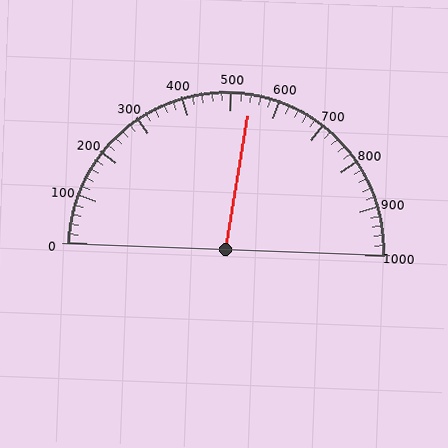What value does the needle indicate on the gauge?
The needle indicates approximately 540.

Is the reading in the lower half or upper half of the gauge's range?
The reading is in the upper half of the range (0 to 1000).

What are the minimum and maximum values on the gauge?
The gauge ranges from 0 to 1000.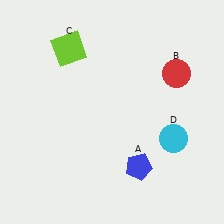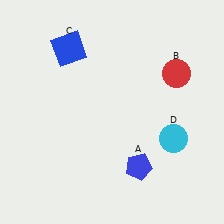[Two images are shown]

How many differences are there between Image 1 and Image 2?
There is 1 difference between the two images.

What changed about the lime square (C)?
In Image 1, C is lime. In Image 2, it changed to blue.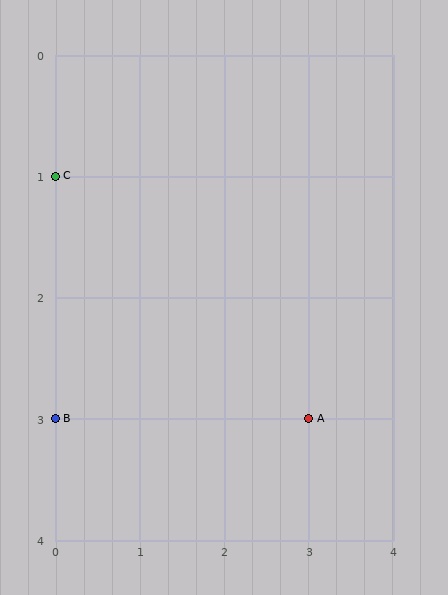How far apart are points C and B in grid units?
Points C and B are 2 rows apart.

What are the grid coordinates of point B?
Point B is at grid coordinates (0, 3).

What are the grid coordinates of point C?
Point C is at grid coordinates (0, 1).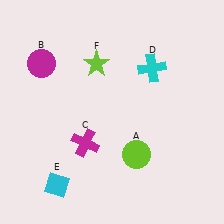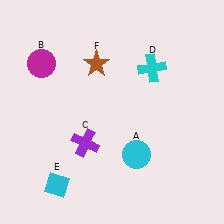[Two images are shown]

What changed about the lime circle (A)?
In Image 1, A is lime. In Image 2, it changed to cyan.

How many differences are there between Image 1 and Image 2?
There are 3 differences between the two images.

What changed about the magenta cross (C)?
In Image 1, C is magenta. In Image 2, it changed to purple.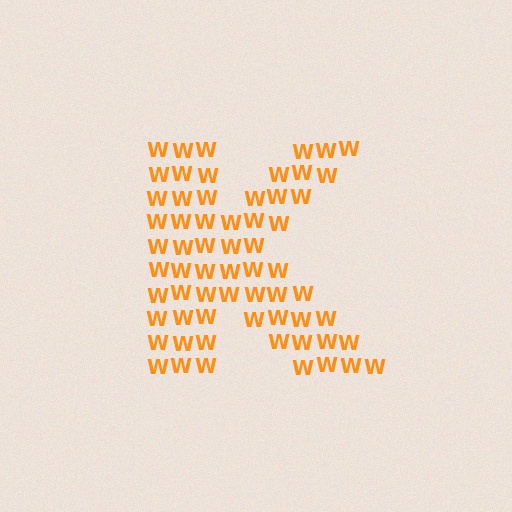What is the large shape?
The large shape is the letter K.